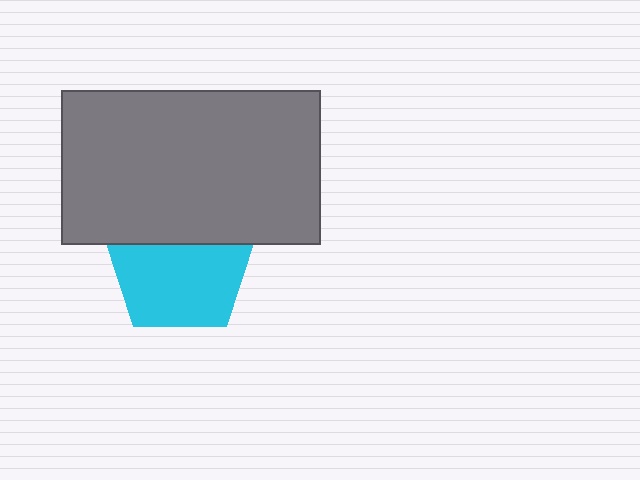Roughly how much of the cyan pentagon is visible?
About half of it is visible (roughly 65%).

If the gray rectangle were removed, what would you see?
You would see the complete cyan pentagon.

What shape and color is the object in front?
The object in front is a gray rectangle.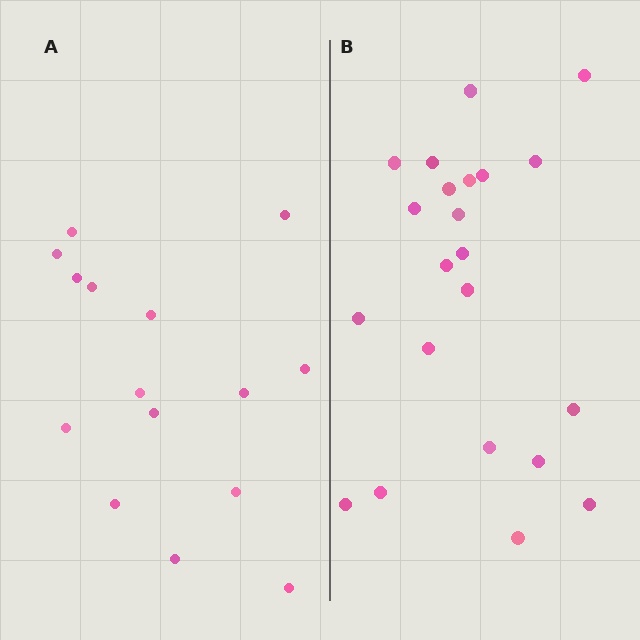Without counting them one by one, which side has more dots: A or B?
Region B (the right region) has more dots.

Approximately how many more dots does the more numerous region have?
Region B has roughly 8 or so more dots than region A.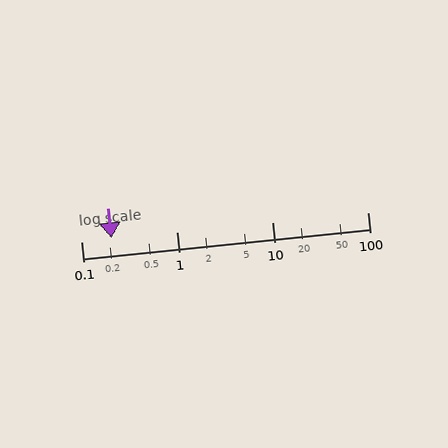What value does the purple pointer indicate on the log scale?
The pointer indicates approximately 0.21.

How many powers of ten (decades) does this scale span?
The scale spans 3 decades, from 0.1 to 100.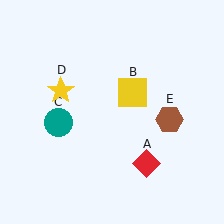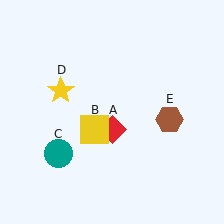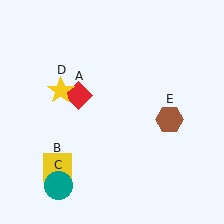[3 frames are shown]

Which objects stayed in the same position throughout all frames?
Yellow star (object D) and brown hexagon (object E) remained stationary.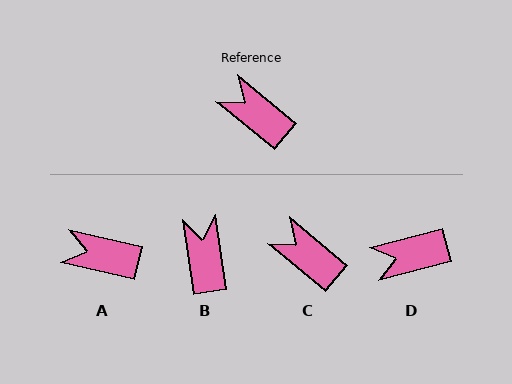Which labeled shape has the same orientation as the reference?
C.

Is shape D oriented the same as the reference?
No, it is off by about 55 degrees.